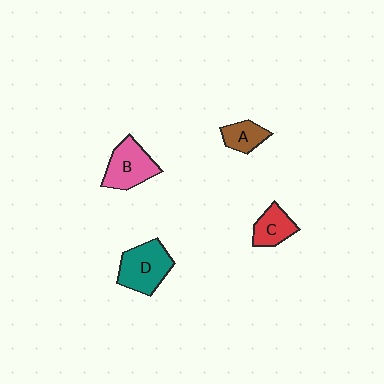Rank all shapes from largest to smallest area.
From largest to smallest: D (teal), B (pink), C (red), A (brown).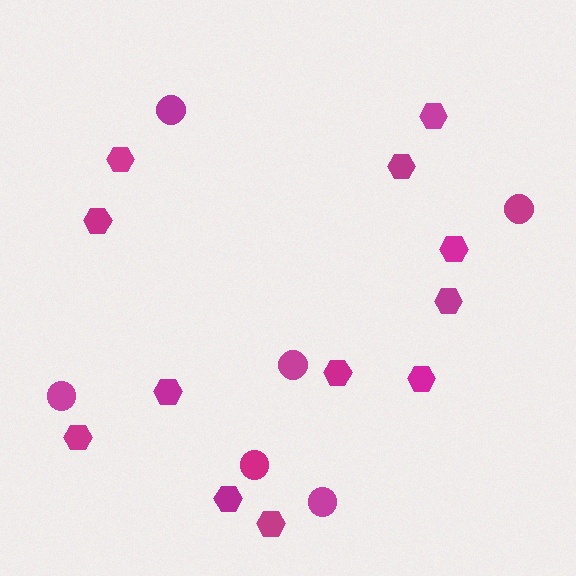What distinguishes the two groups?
There are 2 groups: one group of circles (6) and one group of hexagons (12).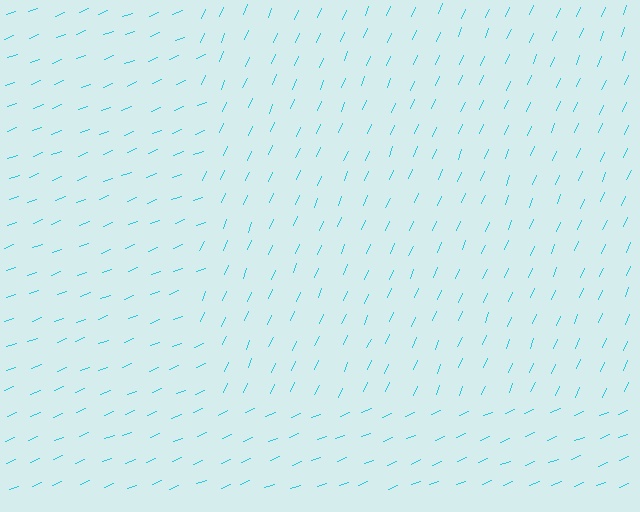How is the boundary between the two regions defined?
The boundary is defined purely by a change in line orientation (approximately 45 degrees difference). All lines are the same color and thickness.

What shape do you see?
I see a rectangle.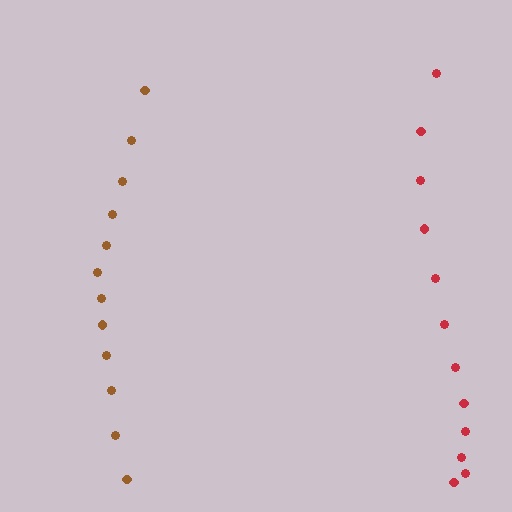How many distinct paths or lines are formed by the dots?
There are 2 distinct paths.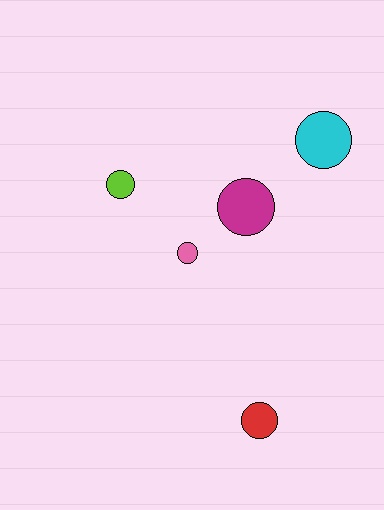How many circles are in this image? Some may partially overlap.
There are 5 circles.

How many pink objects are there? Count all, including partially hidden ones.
There is 1 pink object.